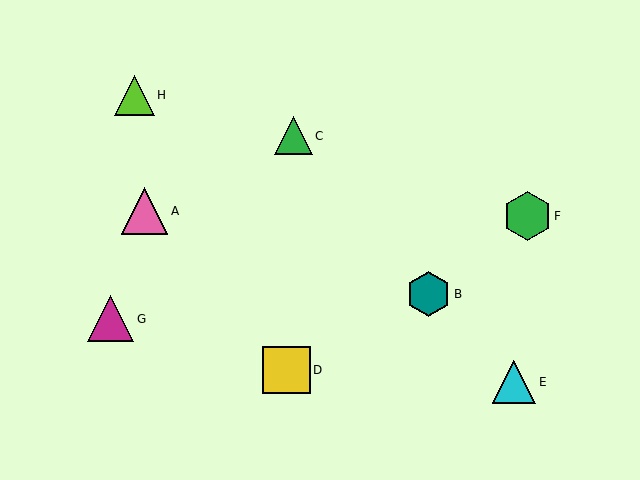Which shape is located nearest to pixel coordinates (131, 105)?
The lime triangle (labeled H) at (134, 95) is nearest to that location.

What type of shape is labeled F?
Shape F is a green hexagon.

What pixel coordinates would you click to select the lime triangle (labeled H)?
Click at (134, 95) to select the lime triangle H.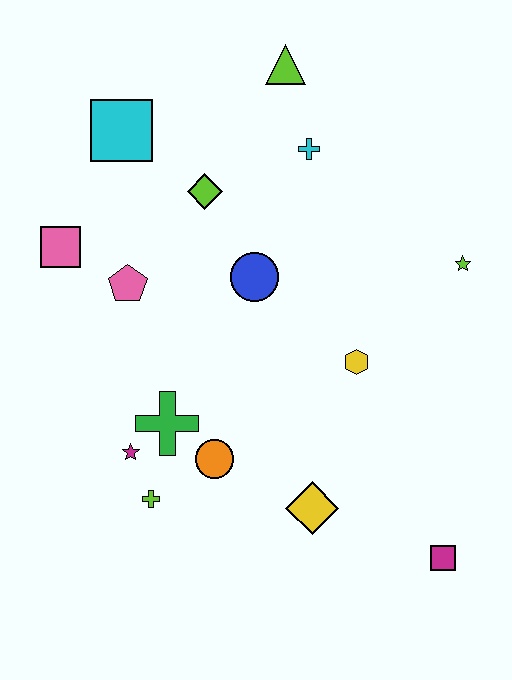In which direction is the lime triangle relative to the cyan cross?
The lime triangle is above the cyan cross.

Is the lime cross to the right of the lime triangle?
No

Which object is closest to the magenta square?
The yellow diamond is closest to the magenta square.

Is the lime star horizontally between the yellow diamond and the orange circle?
No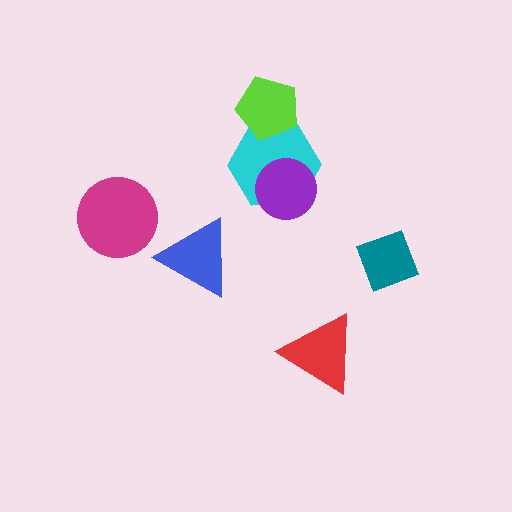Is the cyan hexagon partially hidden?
Yes, it is partially covered by another shape.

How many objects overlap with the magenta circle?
0 objects overlap with the magenta circle.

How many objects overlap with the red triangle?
0 objects overlap with the red triangle.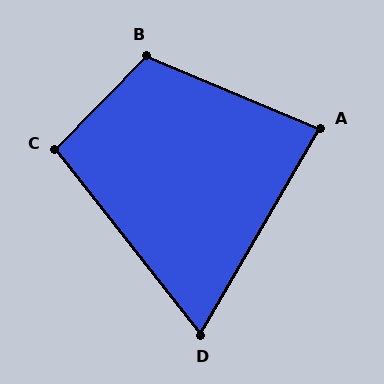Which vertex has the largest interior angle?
B, at approximately 112 degrees.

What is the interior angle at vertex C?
Approximately 97 degrees (obtuse).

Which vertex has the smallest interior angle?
D, at approximately 68 degrees.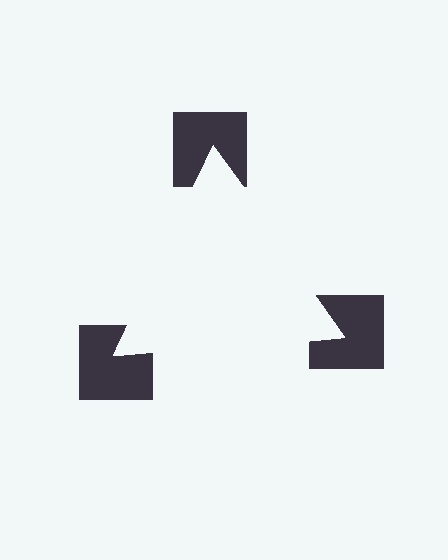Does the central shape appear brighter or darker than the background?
It typically appears slightly brighter than the background, even though no actual brightness change is drawn.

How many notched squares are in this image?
There are 3 — one at each vertex of the illusory triangle.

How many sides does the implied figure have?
3 sides.